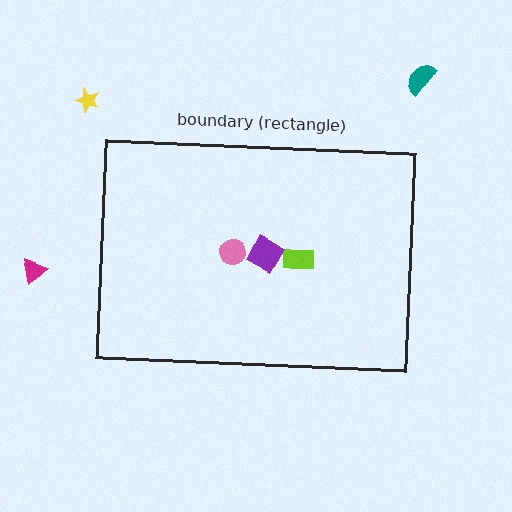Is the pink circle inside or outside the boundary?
Inside.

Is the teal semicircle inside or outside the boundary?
Outside.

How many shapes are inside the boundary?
3 inside, 3 outside.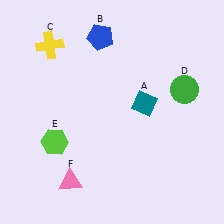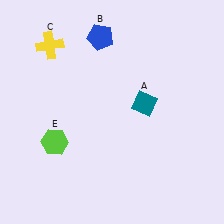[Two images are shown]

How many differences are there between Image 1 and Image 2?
There are 2 differences between the two images.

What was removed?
The green circle (D), the pink triangle (F) were removed in Image 2.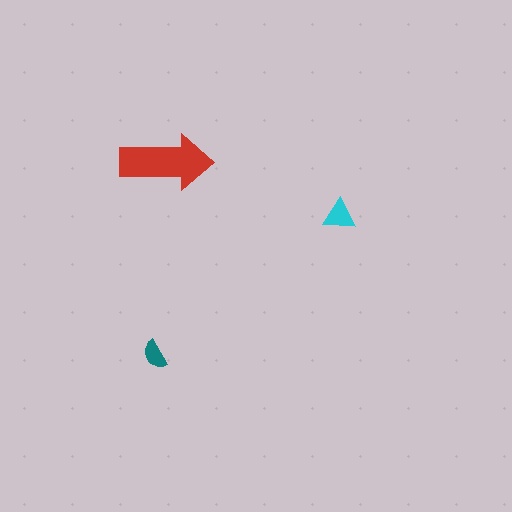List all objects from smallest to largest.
The teal semicircle, the cyan triangle, the red arrow.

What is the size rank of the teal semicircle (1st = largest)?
3rd.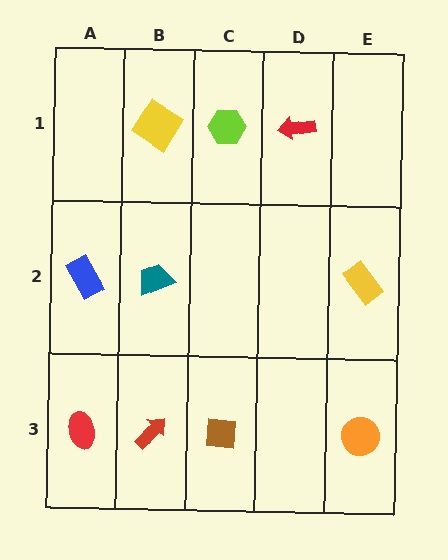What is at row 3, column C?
A brown square.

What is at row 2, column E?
A yellow rectangle.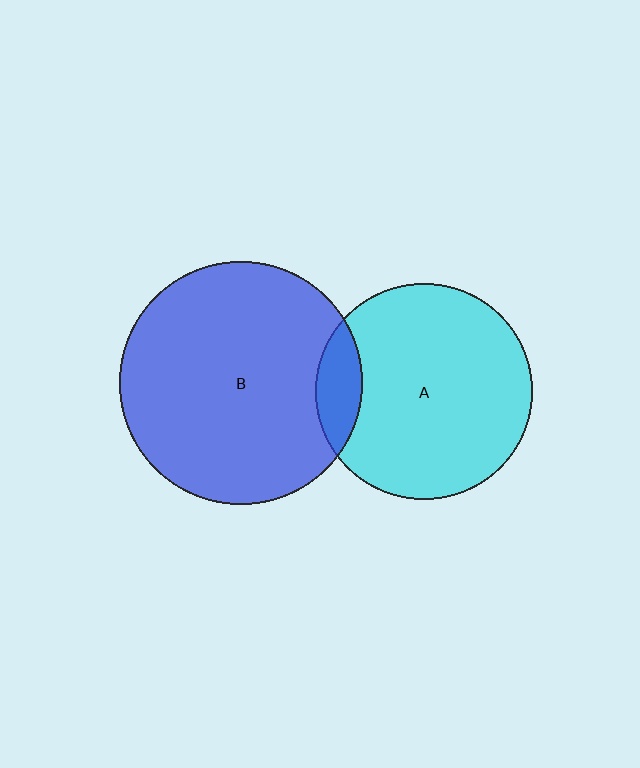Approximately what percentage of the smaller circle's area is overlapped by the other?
Approximately 10%.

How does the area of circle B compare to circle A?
Approximately 1.3 times.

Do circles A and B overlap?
Yes.